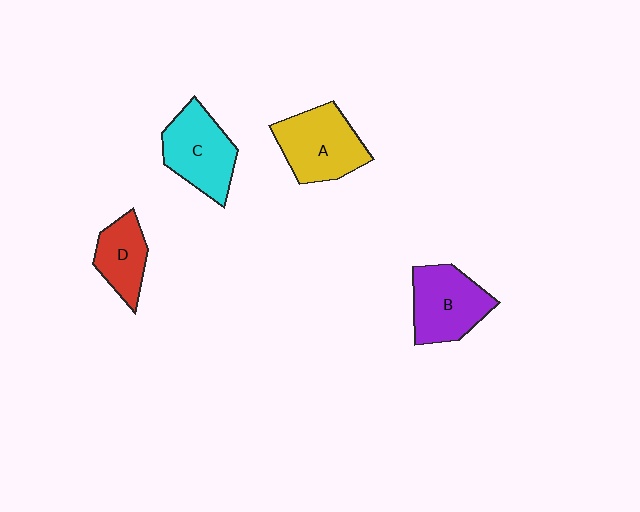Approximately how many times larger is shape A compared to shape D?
Approximately 1.5 times.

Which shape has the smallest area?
Shape D (red).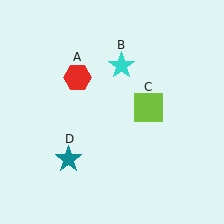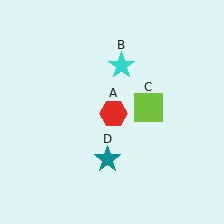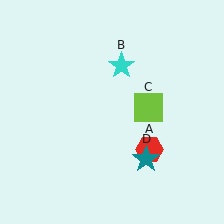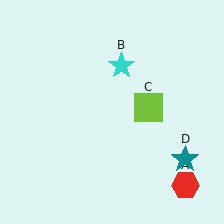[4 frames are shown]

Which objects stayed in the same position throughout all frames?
Cyan star (object B) and lime square (object C) remained stationary.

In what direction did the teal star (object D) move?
The teal star (object D) moved right.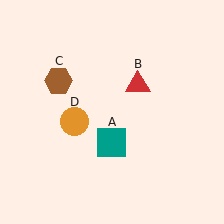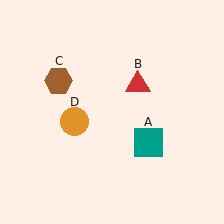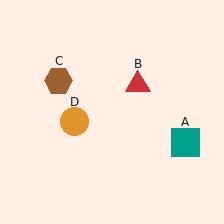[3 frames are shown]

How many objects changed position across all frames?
1 object changed position: teal square (object A).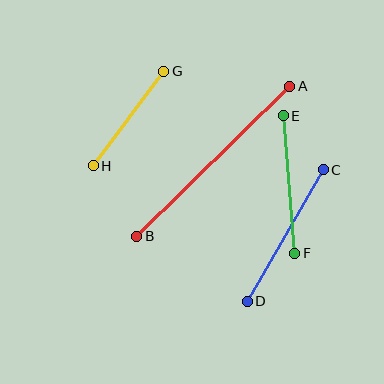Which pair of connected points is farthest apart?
Points A and B are farthest apart.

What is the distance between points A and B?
The distance is approximately 214 pixels.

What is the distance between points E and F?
The distance is approximately 138 pixels.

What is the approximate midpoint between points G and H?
The midpoint is at approximately (129, 118) pixels.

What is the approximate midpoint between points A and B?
The midpoint is at approximately (213, 161) pixels.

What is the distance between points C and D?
The distance is approximately 152 pixels.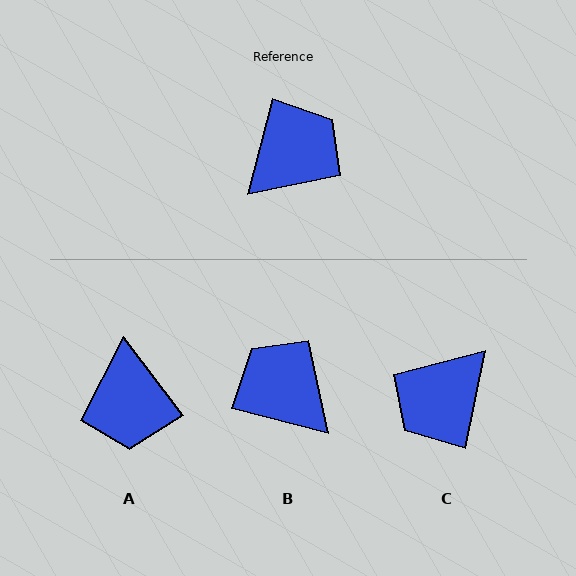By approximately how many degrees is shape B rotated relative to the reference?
Approximately 91 degrees counter-clockwise.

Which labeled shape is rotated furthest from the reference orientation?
C, about 177 degrees away.